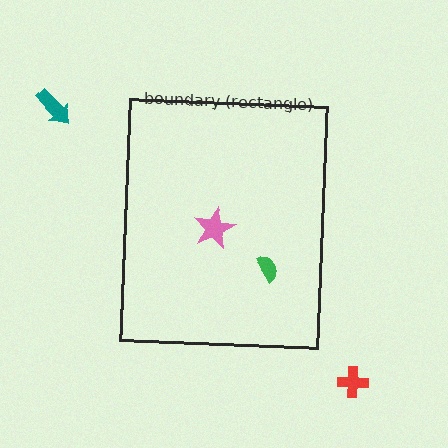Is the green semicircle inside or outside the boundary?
Inside.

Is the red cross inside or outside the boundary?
Outside.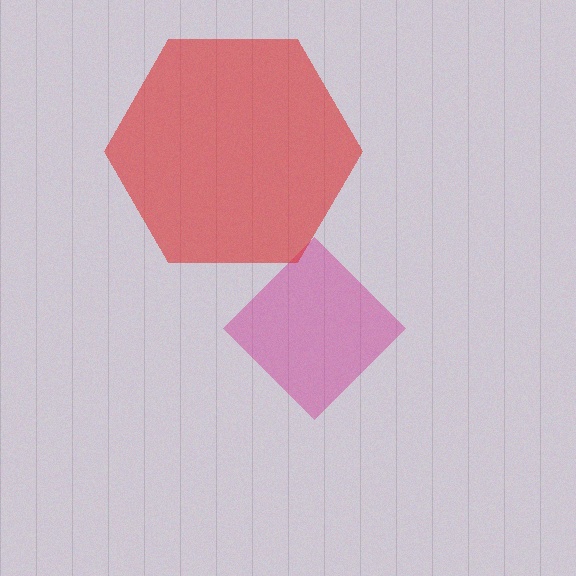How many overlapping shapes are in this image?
There are 2 overlapping shapes in the image.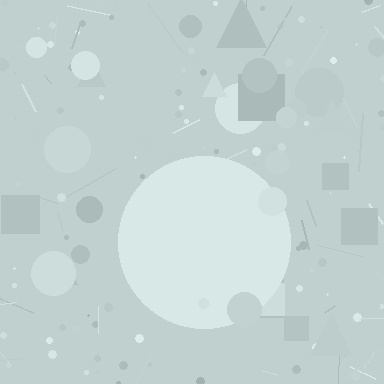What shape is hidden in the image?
A circle is hidden in the image.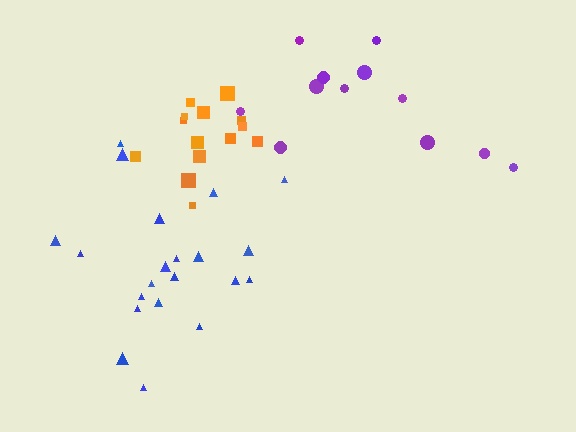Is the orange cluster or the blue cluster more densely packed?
Orange.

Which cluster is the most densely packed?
Orange.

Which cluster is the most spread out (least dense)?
Purple.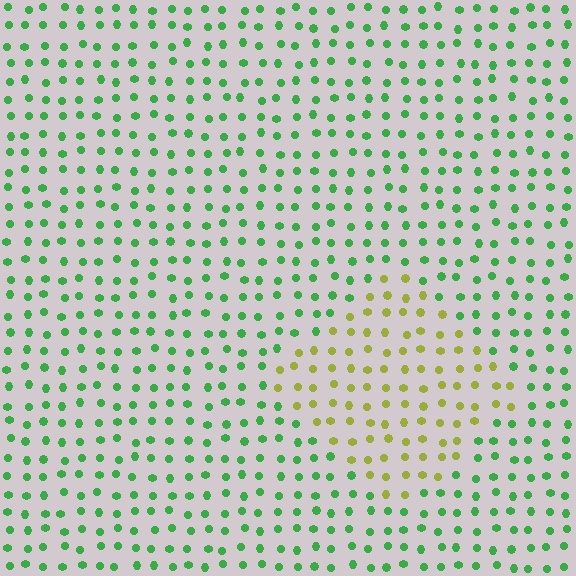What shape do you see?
I see a diamond.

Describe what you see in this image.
The image is filled with small green elements in a uniform arrangement. A diamond-shaped region is visible where the elements are tinted to a slightly different hue, forming a subtle color boundary.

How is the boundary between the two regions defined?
The boundary is defined purely by a slight shift in hue (about 57 degrees). Spacing, size, and orientation are identical on both sides.